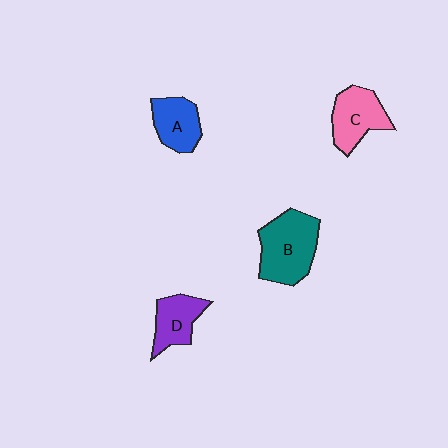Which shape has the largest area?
Shape B (teal).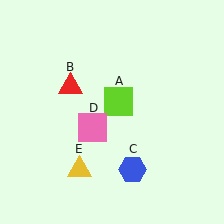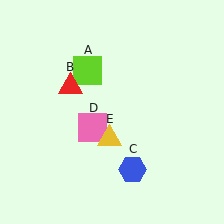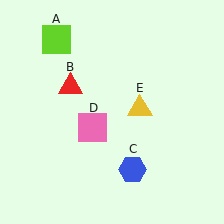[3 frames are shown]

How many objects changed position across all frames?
2 objects changed position: lime square (object A), yellow triangle (object E).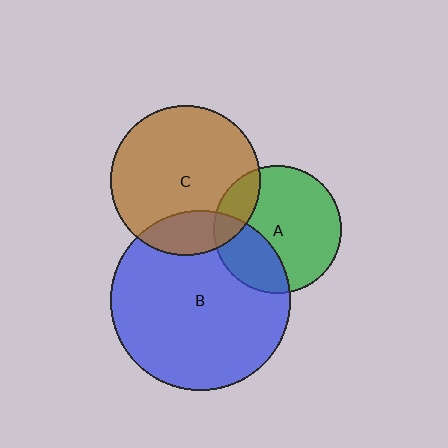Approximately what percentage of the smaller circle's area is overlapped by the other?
Approximately 30%.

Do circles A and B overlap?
Yes.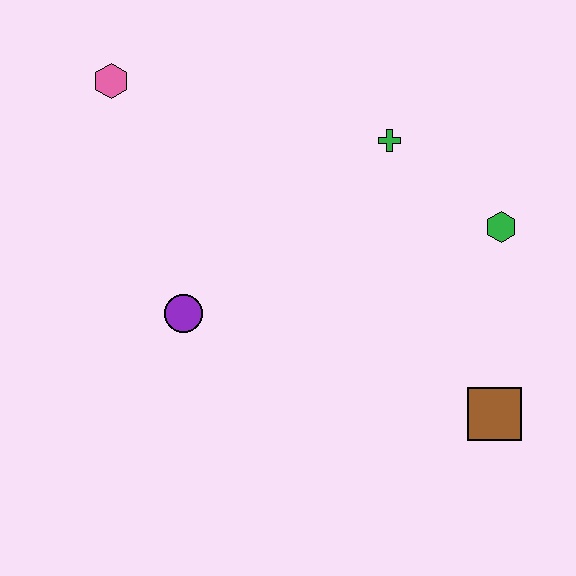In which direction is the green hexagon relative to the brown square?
The green hexagon is above the brown square.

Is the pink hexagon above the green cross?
Yes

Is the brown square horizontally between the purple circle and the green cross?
No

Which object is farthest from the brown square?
The pink hexagon is farthest from the brown square.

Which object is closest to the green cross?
The green hexagon is closest to the green cross.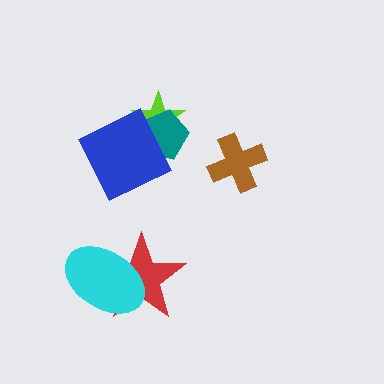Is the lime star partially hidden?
Yes, it is partially covered by another shape.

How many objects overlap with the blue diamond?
2 objects overlap with the blue diamond.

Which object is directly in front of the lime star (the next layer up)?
The teal pentagon is directly in front of the lime star.